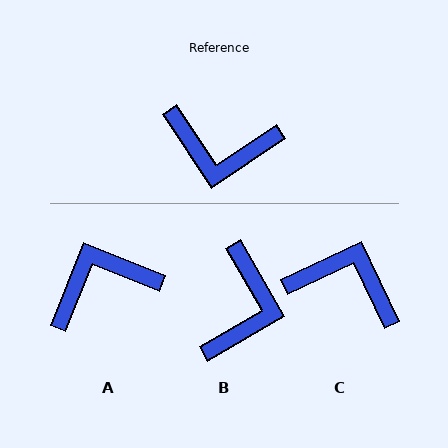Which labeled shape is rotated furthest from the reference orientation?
C, about 172 degrees away.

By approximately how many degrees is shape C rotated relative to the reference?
Approximately 172 degrees counter-clockwise.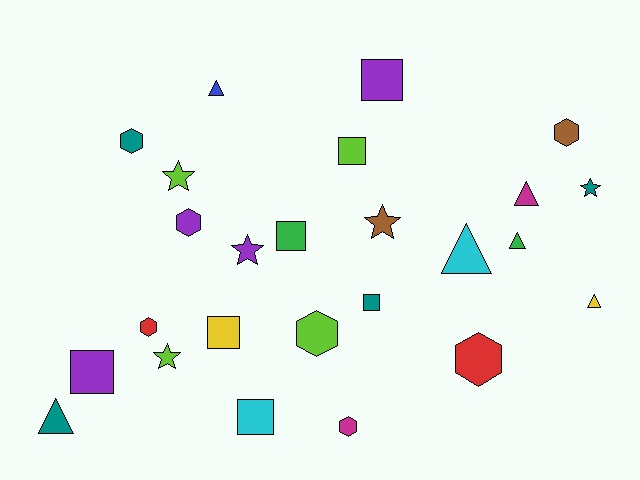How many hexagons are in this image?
There are 7 hexagons.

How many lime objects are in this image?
There are 4 lime objects.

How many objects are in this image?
There are 25 objects.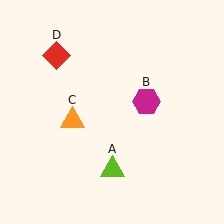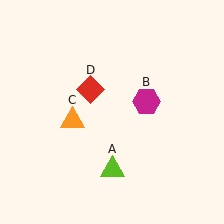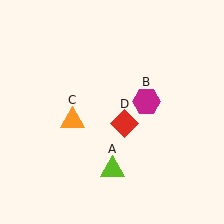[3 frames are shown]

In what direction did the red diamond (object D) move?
The red diamond (object D) moved down and to the right.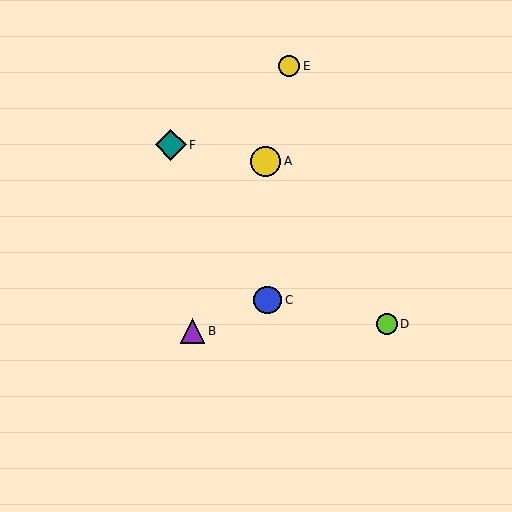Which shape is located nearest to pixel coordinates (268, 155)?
The yellow circle (labeled A) at (266, 161) is nearest to that location.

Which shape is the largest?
The teal diamond (labeled F) is the largest.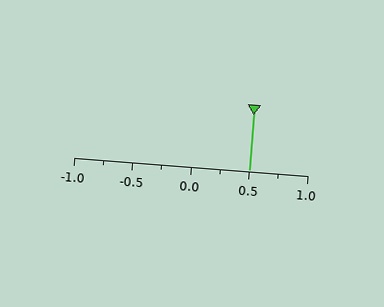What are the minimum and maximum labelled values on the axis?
The axis runs from -1.0 to 1.0.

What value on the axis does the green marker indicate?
The marker indicates approximately 0.5.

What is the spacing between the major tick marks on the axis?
The major ticks are spaced 0.5 apart.